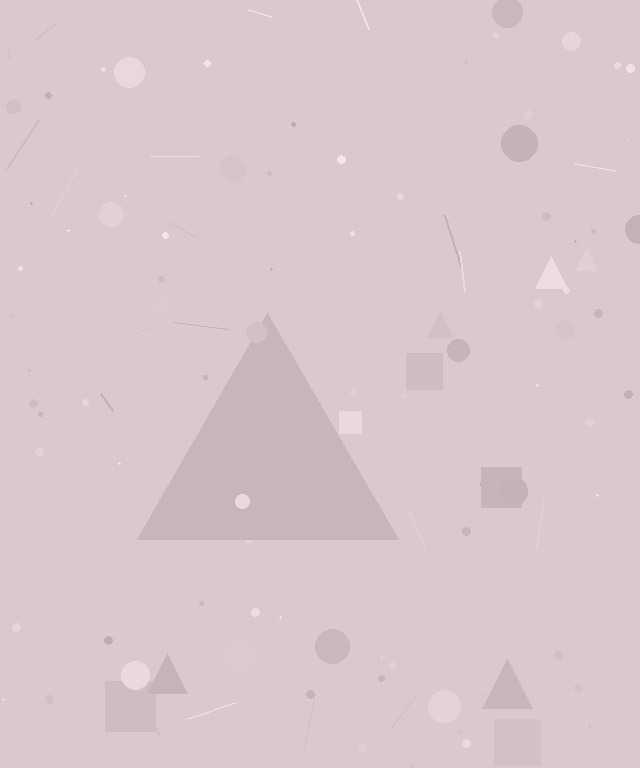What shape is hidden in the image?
A triangle is hidden in the image.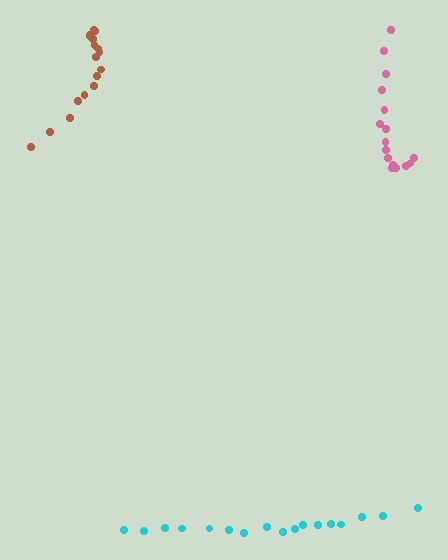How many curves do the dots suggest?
There are 3 distinct paths.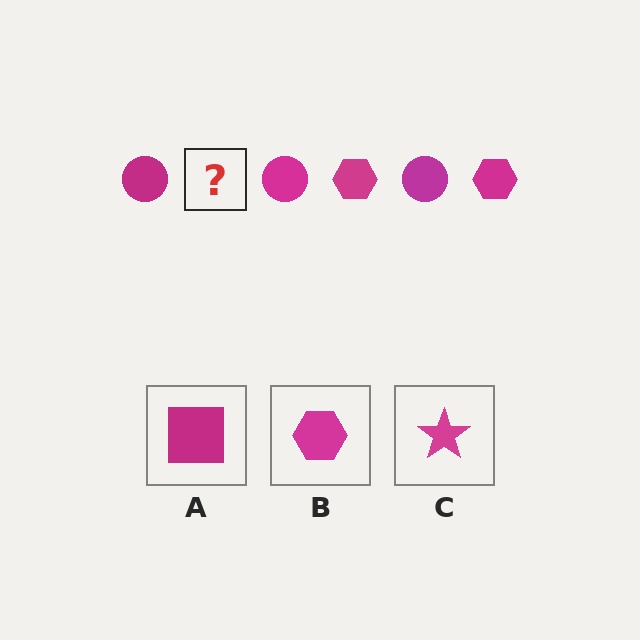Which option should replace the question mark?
Option B.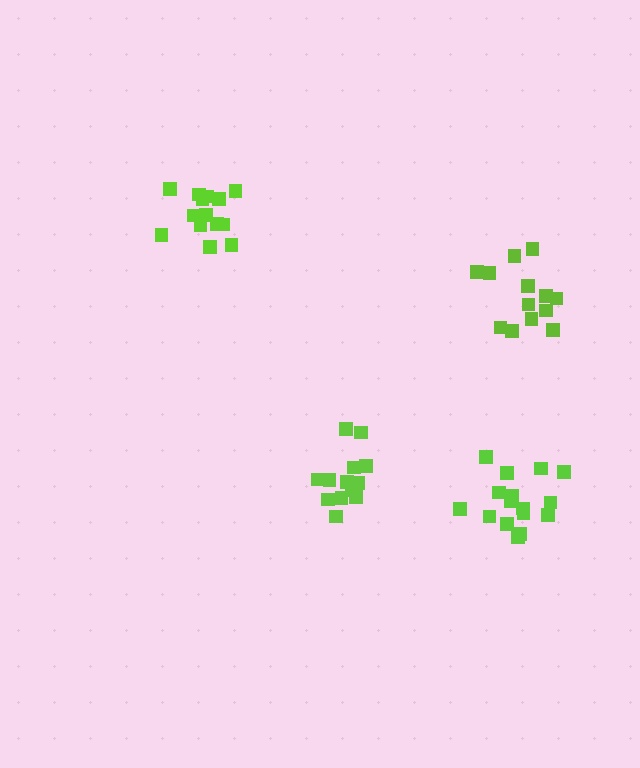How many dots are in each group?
Group 1: 13 dots, Group 2: 14 dots, Group 3: 14 dots, Group 4: 16 dots (57 total).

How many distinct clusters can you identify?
There are 4 distinct clusters.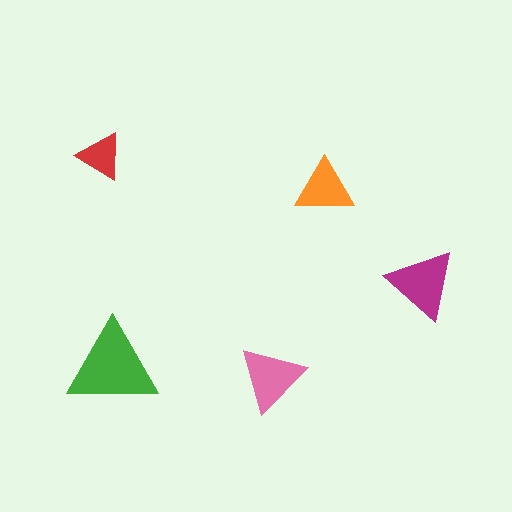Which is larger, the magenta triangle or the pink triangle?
The magenta one.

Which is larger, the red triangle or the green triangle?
The green one.